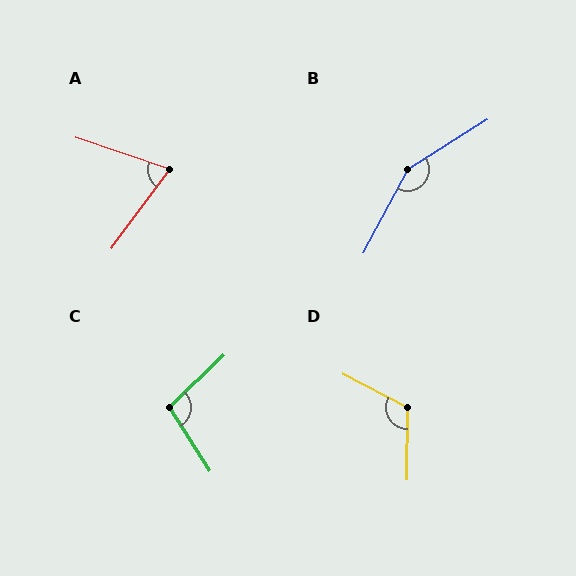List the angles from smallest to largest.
A (72°), C (102°), D (118°), B (150°).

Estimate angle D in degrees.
Approximately 118 degrees.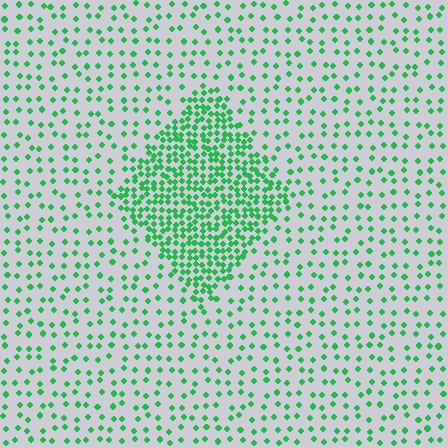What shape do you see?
I see a diamond.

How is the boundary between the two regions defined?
The boundary is defined by a change in element density (approximately 2.9x ratio). All elements are the same color, size, and shape.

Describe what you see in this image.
The image contains small green elements arranged at two different densities. A diamond-shaped region is visible where the elements are more densely packed than the surrounding area.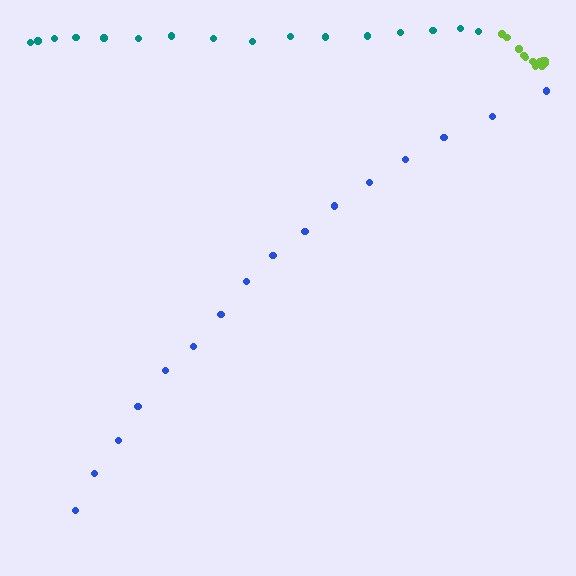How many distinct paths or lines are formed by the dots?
There are 3 distinct paths.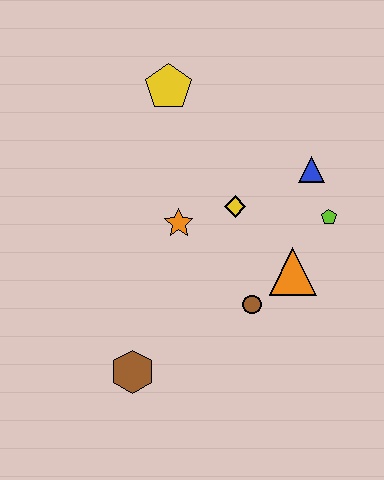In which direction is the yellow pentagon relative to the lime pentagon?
The yellow pentagon is to the left of the lime pentagon.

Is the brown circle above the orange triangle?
No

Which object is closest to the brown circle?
The orange triangle is closest to the brown circle.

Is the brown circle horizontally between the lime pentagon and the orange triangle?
No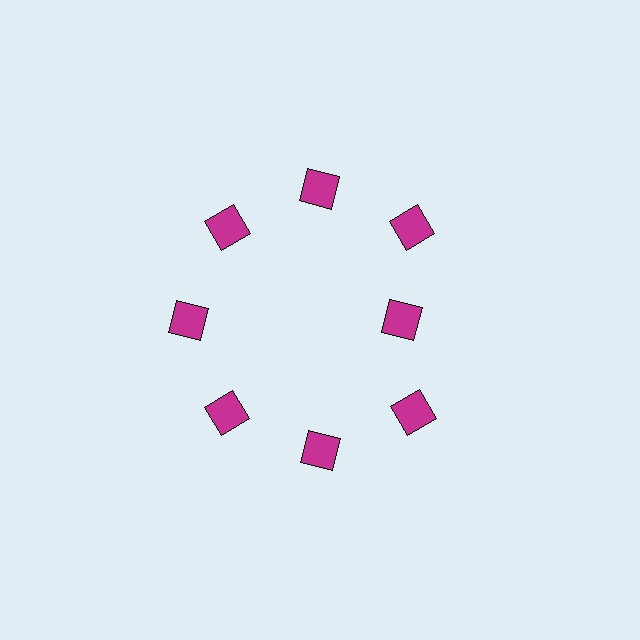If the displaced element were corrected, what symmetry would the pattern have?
It would have 8-fold rotational symmetry — the pattern would map onto itself every 45 degrees.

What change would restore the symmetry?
The symmetry would be restored by moving it outward, back onto the ring so that all 8 diamonds sit at equal angles and equal distance from the center.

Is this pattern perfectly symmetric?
No. The 8 magenta diamonds are arranged in a ring, but one element near the 3 o'clock position is pulled inward toward the center, breaking the 8-fold rotational symmetry.